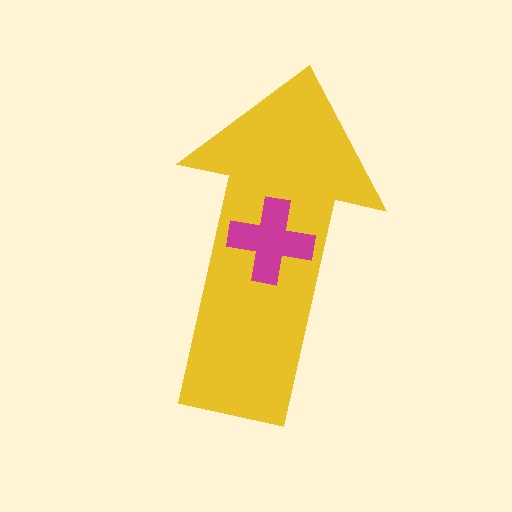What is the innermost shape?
The magenta cross.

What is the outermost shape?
The yellow arrow.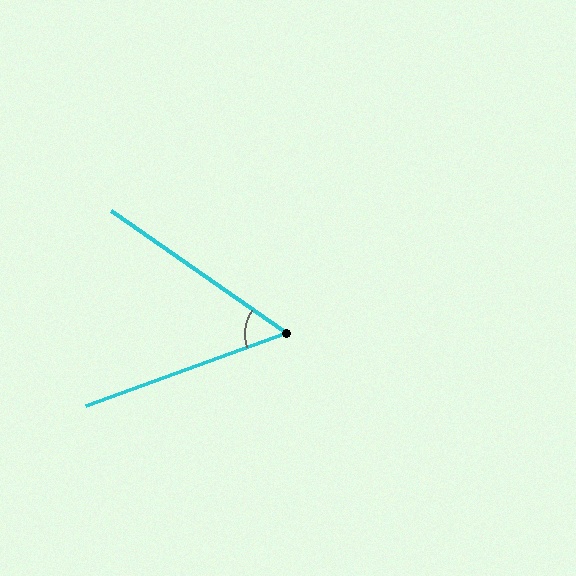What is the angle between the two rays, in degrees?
Approximately 55 degrees.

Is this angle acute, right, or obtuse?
It is acute.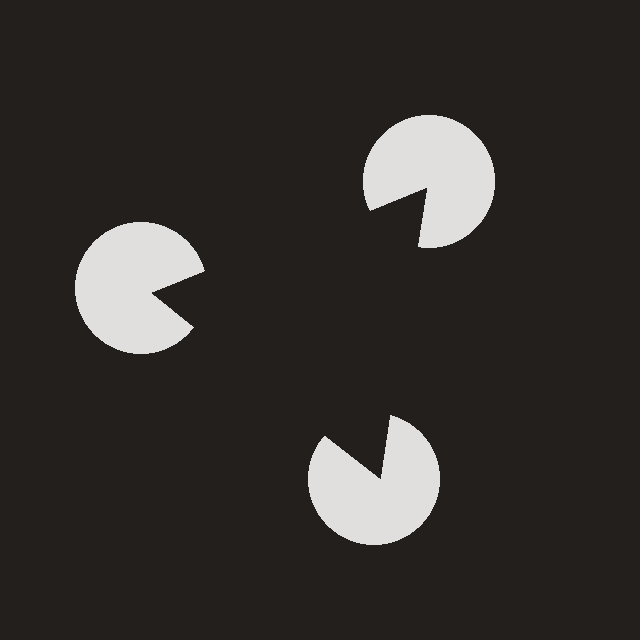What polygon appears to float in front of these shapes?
An illusory triangle — its edges are inferred from the aligned wedge cuts in the pac-man discs, not physically drawn.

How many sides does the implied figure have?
3 sides.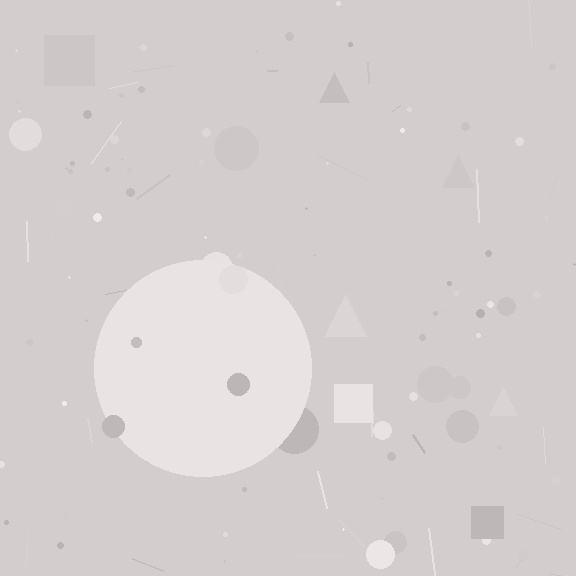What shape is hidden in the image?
A circle is hidden in the image.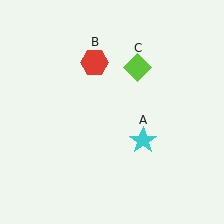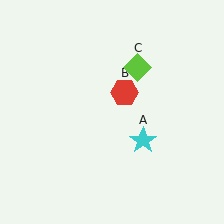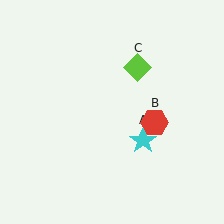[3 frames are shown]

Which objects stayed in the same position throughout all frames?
Cyan star (object A) and lime diamond (object C) remained stationary.